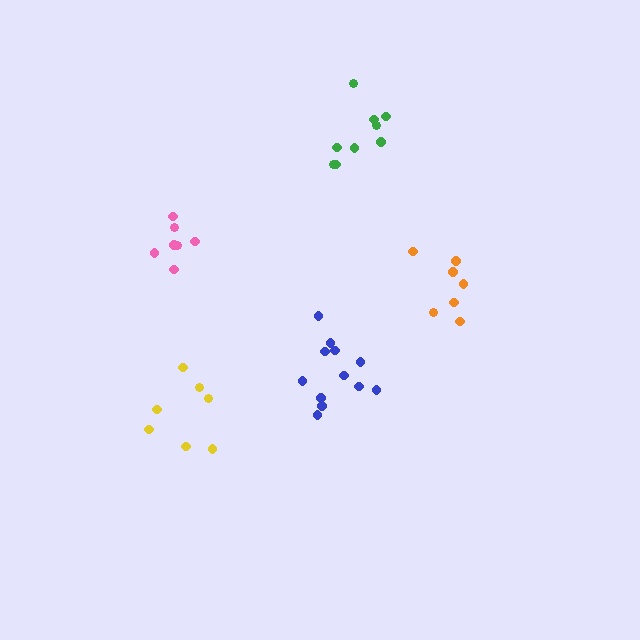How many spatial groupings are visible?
There are 5 spatial groupings.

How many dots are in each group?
Group 1: 7 dots, Group 2: 7 dots, Group 3: 9 dots, Group 4: 12 dots, Group 5: 7 dots (42 total).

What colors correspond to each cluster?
The clusters are colored: pink, orange, green, blue, yellow.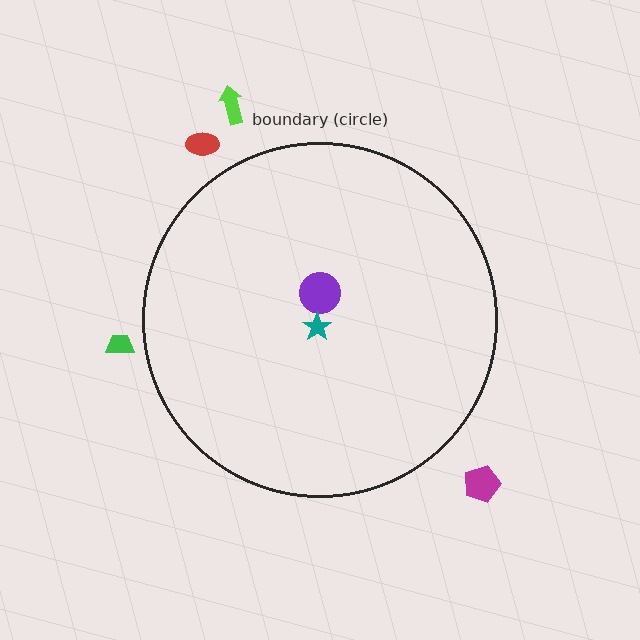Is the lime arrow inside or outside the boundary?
Outside.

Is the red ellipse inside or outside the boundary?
Outside.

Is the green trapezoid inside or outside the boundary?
Outside.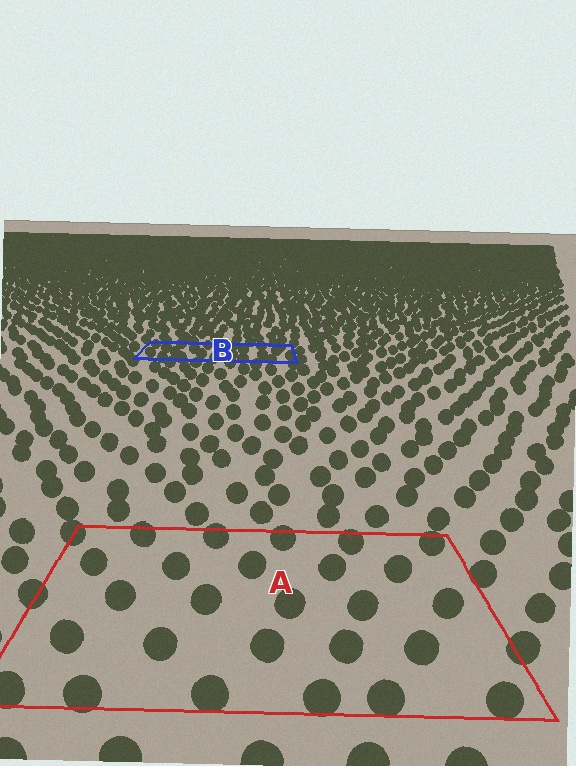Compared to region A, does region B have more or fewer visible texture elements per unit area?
Region B has more texture elements per unit area — they are packed more densely because it is farther away.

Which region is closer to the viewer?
Region A is closer. The texture elements there are larger and more spread out.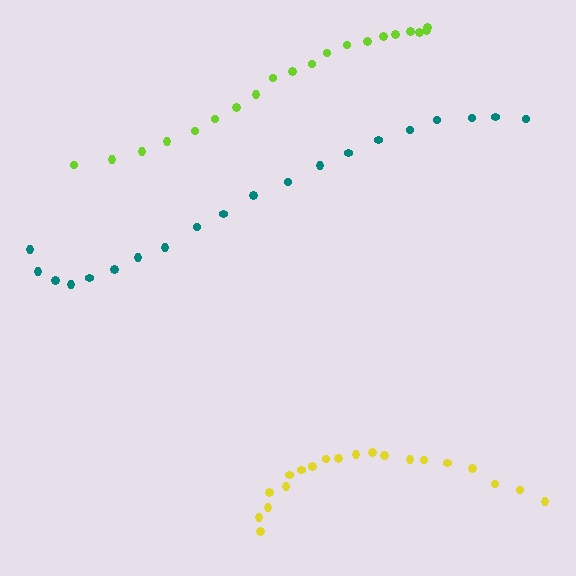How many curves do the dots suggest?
There are 3 distinct paths.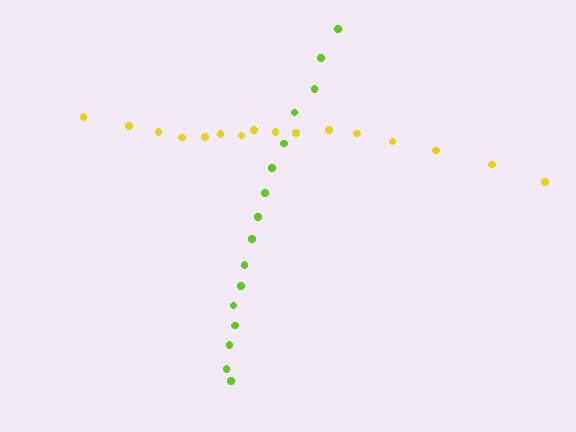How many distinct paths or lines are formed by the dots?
There are 2 distinct paths.